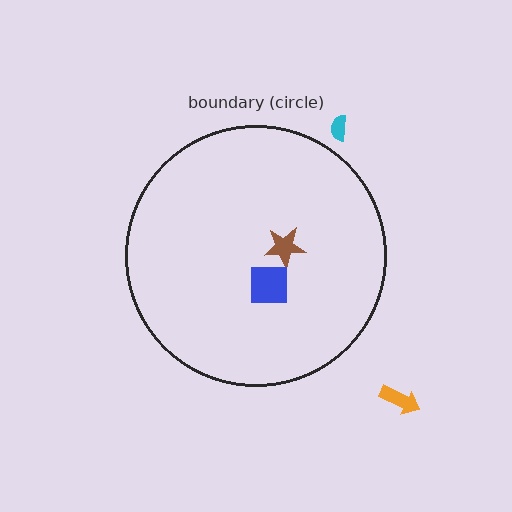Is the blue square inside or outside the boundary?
Inside.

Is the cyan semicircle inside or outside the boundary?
Outside.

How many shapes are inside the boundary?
2 inside, 2 outside.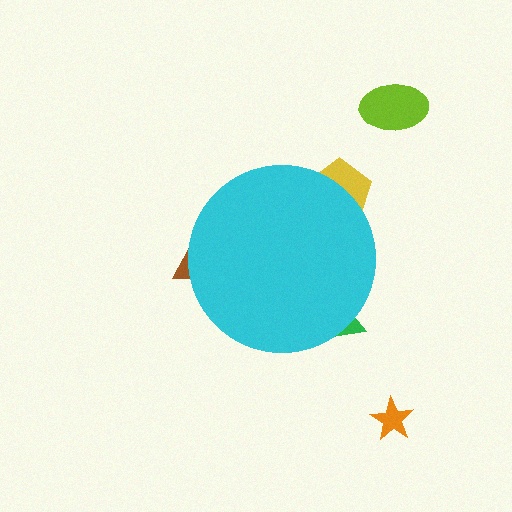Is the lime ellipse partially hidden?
No, the lime ellipse is fully visible.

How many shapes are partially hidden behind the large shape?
3 shapes are partially hidden.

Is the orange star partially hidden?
No, the orange star is fully visible.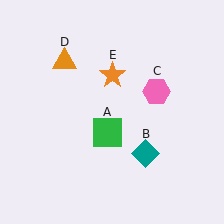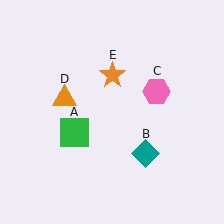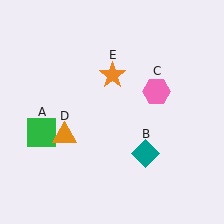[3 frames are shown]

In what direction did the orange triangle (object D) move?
The orange triangle (object D) moved down.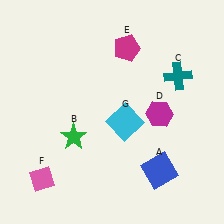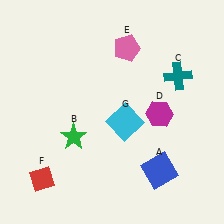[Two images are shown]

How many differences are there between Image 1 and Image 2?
There are 2 differences between the two images.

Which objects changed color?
E changed from magenta to pink. F changed from pink to red.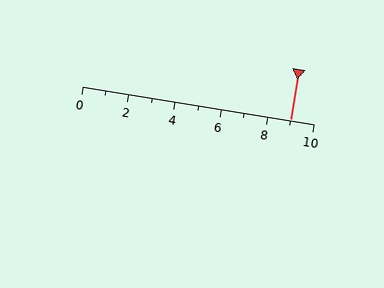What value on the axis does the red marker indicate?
The marker indicates approximately 9.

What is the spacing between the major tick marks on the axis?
The major ticks are spaced 2 apart.